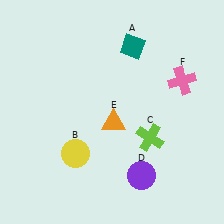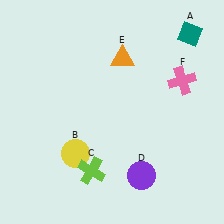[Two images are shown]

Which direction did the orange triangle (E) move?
The orange triangle (E) moved up.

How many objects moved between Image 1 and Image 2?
3 objects moved between the two images.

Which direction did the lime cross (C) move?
The lime cross (C) moved left.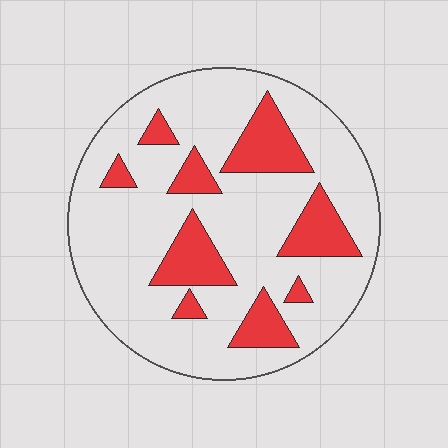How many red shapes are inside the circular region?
9.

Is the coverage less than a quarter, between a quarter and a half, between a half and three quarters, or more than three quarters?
Less than a quarter.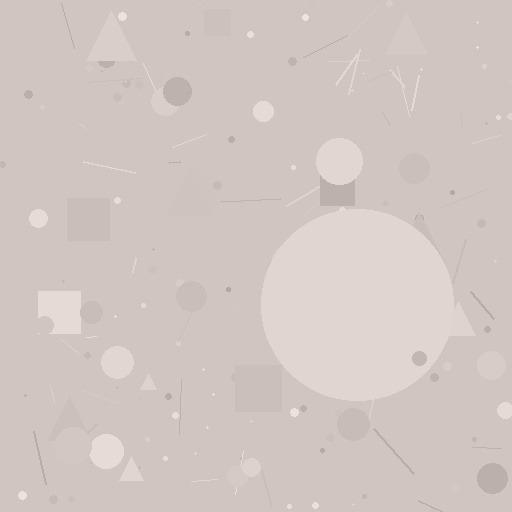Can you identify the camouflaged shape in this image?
The camouflaged shape is a circle.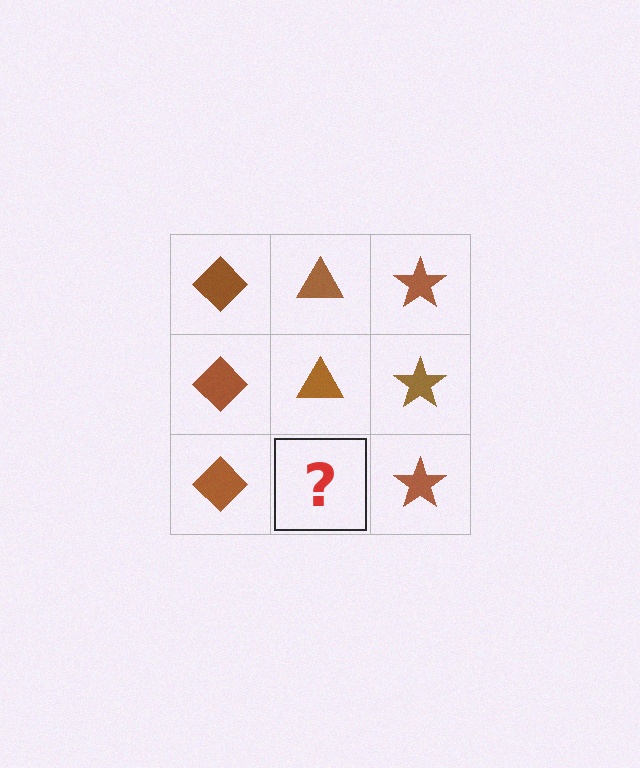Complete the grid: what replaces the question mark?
The question mark should be replaced with a brown triangle.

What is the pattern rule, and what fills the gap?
The rule is that each column has a consistent shape. The gap should be filled with a brown triangle.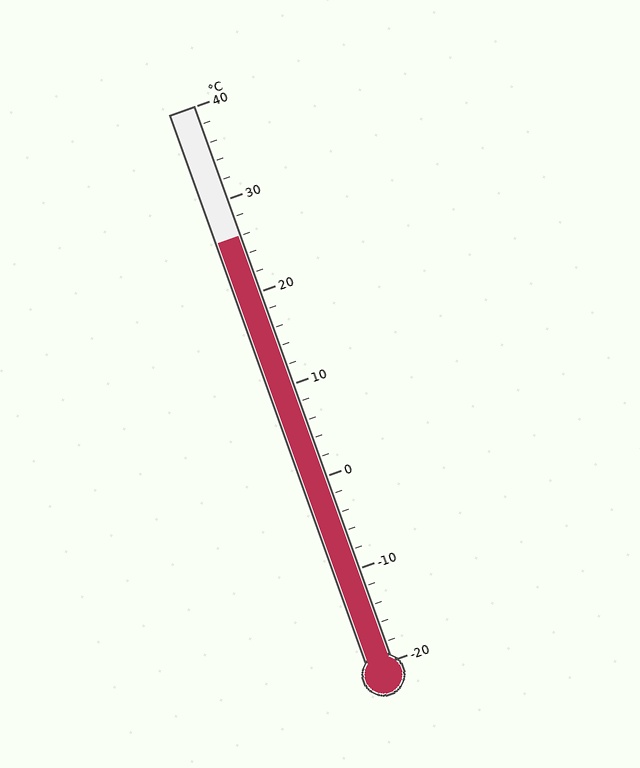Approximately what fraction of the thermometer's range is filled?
The thermometer is filled to approximately 75% of its range.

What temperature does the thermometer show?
The thermometer shows approximately 26°C.